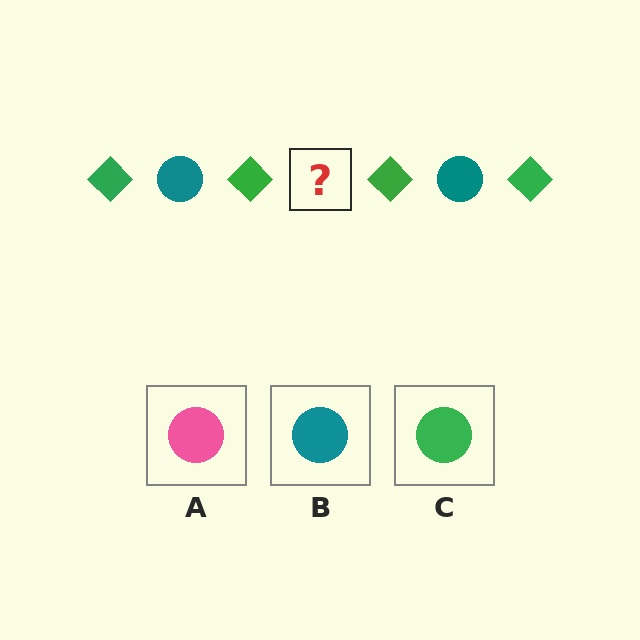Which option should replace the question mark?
Option B.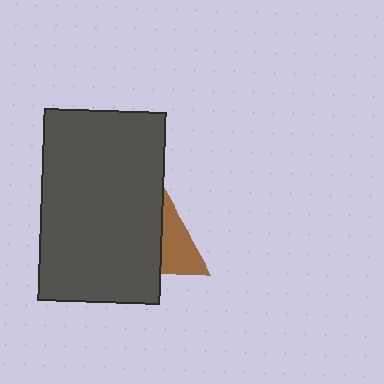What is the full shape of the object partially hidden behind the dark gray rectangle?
The partially hidden object is a brown triangle.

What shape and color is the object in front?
The object in front is a dark gray rectangle.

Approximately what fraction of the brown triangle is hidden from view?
Roughly 54% of the brown triangle is hidden behind the dark gray rectangle.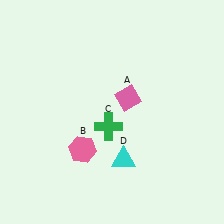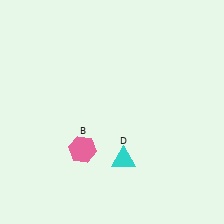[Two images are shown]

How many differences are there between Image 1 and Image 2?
There are 2 differences between the two images.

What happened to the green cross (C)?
The green cross (C) was removed in Image 2. It was in the bottom-left area of Image 1.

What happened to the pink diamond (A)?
The pink diamond (A) was removed in Image 2. It was in the top-right area of Image 1.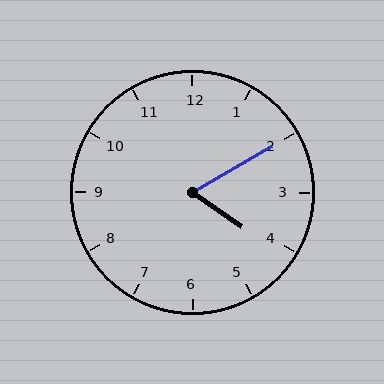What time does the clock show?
4:10.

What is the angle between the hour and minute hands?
Approximately 65 degrees.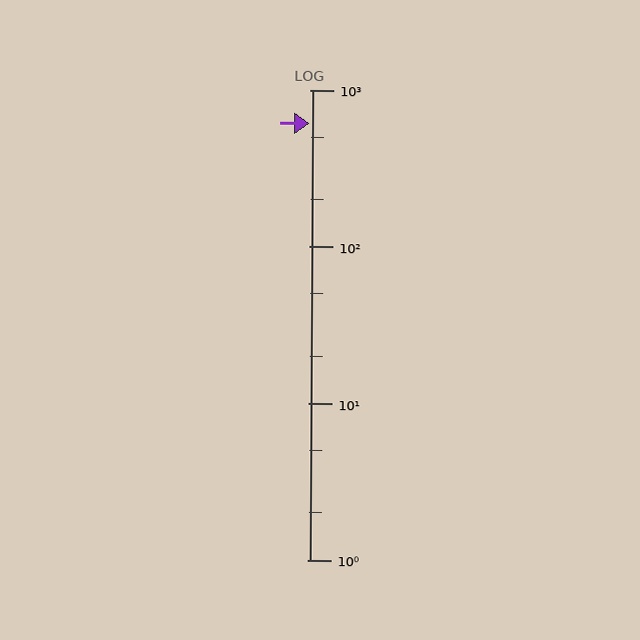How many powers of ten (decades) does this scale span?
The scale spans 3 decades, from 1 to 1000.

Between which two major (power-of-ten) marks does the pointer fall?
The pointer is between 100 and 1000.